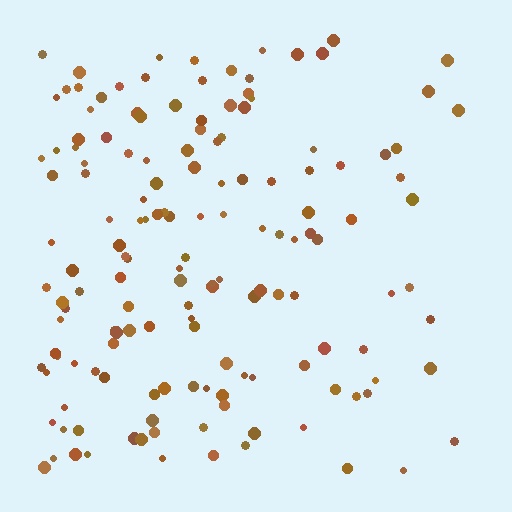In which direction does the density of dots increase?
From right to left, with the left side densest.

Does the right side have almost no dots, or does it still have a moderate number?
Still a moderate number, just noticeably fewer than the left.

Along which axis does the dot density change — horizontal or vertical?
Horizontal.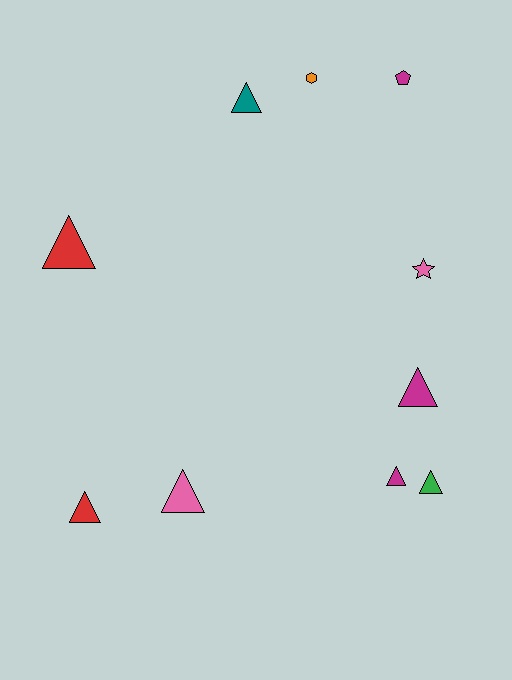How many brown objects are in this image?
There are no brown objects.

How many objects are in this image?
There are 10 objects.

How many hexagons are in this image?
There is 1 hexagon.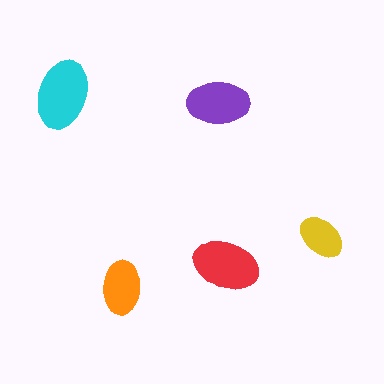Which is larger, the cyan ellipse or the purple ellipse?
The cyan one.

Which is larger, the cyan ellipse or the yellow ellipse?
The cyan one.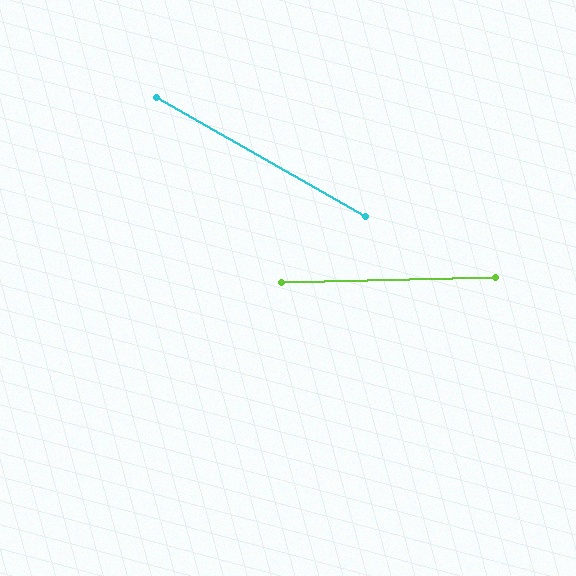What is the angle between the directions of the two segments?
Approximately 31 degrees.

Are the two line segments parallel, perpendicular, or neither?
Neither parallel nor perpendicular — they differ by about 31°.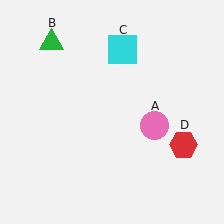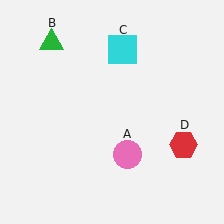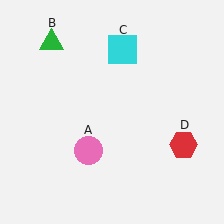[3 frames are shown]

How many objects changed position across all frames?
1 object changed position: pink circle (object A).